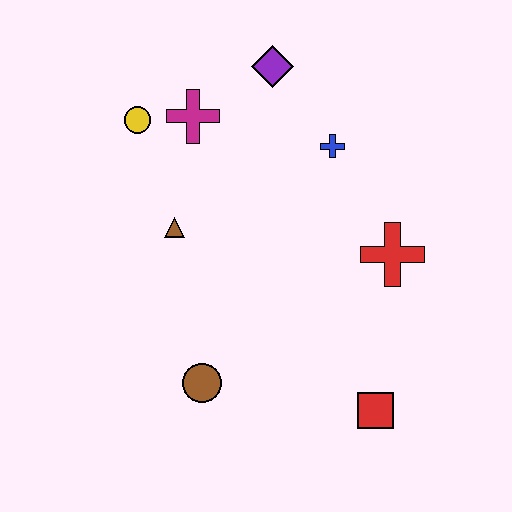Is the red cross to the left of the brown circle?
No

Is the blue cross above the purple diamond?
No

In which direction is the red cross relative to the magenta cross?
The red cross is to the right of the magenta cross.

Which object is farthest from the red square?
The yellow circle is farthest from the red square.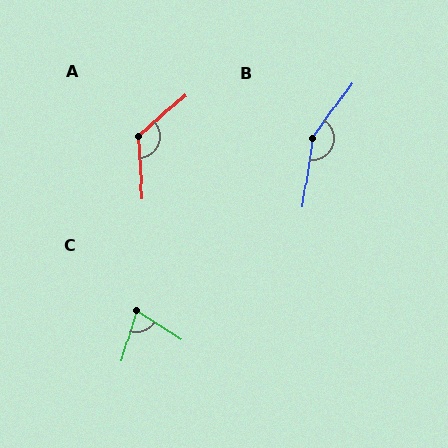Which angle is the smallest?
C, at approximately 74 degrees.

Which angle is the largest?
B, at approximately 153 degrees.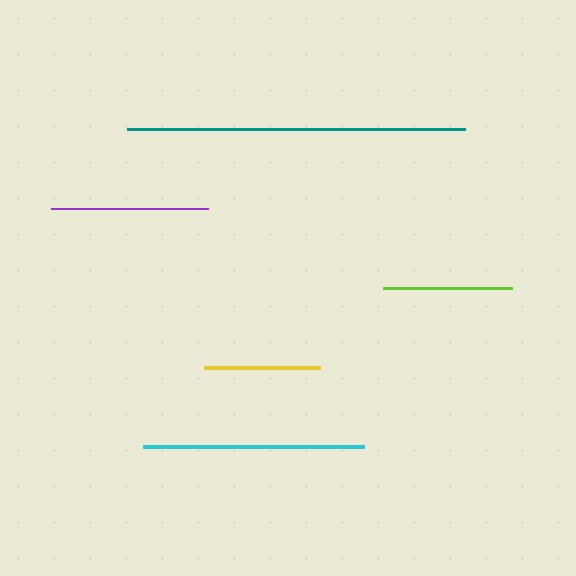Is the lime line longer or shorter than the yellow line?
The lime line is longer than the yellow line.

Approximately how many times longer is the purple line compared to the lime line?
The purple line is approximately 1.2 times the length of the lime line.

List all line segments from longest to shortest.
From longest to shortest: teal, cyan, purple, lime, yellow.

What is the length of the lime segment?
The lime segment is approximately 130 pixels long.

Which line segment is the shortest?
The yellow line is the shortest at approximately 116 pixels.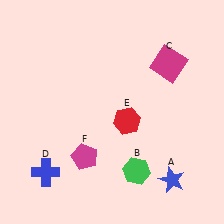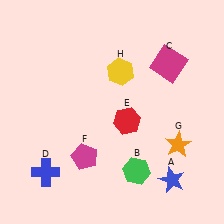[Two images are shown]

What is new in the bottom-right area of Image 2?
An orange star (G) was added in the bottom-right area of Image 2.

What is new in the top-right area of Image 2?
A yellow hexagon (H) was added in the top-right area of Image 2.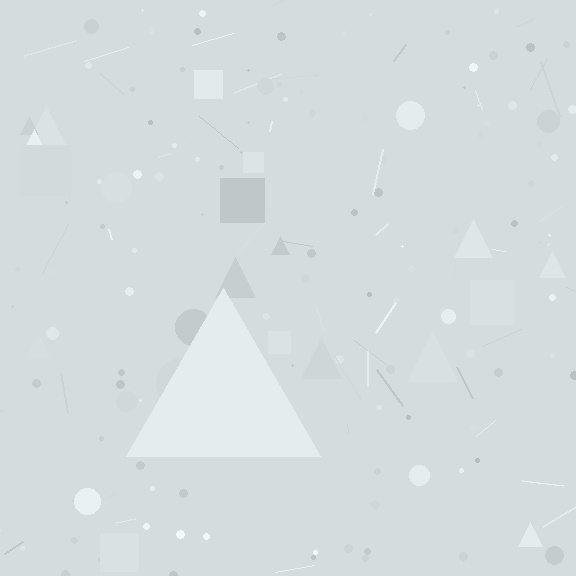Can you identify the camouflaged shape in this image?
The camouflaged shape is a triangle.